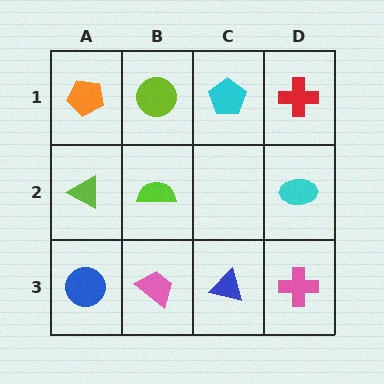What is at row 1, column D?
A red cross.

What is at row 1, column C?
A cyan pentagon.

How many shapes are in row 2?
3 shapes.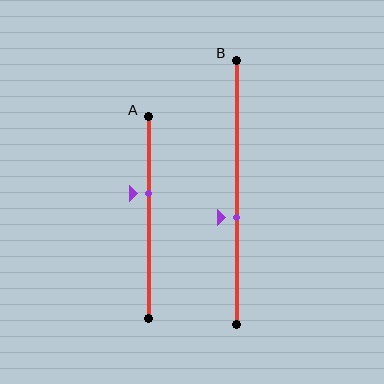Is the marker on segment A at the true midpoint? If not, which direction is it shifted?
No, the marker on segment A is shifted upward by about 12% of the segment length.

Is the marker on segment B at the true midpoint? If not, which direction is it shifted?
No, the marker on segment B is shifted downward by about 10% of the segment length.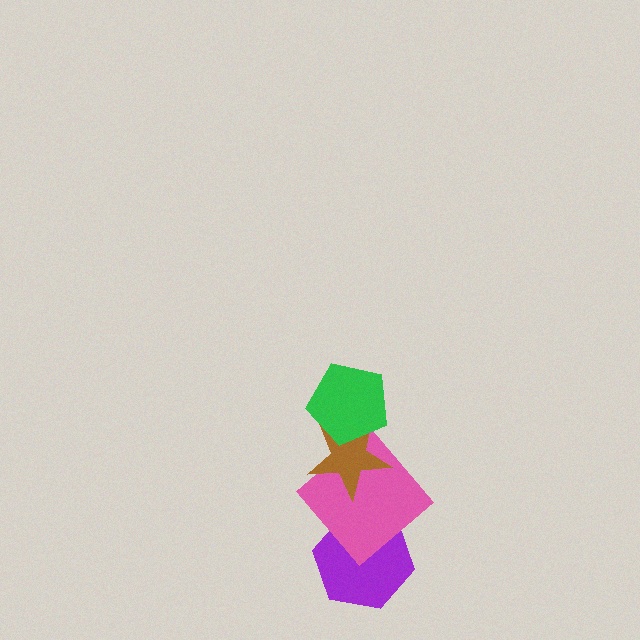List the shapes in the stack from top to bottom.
From top to bottom: the green pentagon, the brown star, the pink diamond, the purple hexagon.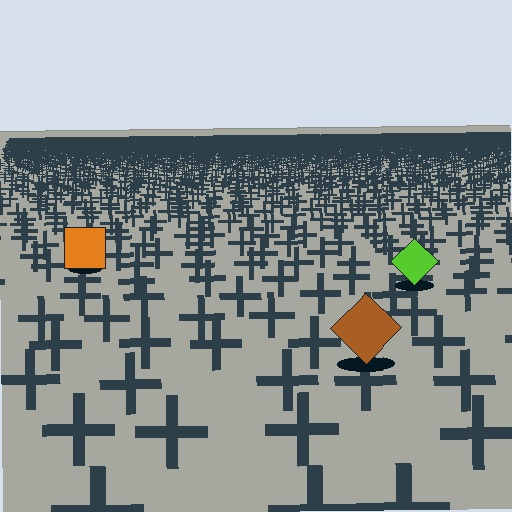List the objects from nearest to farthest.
From nearest to farthest: the brown diamond, the lime diamond, the orange square.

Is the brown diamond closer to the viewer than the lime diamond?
Yes. The brown diamond is closer — you can tell from the texture gradient: the ground texture is coarser near it.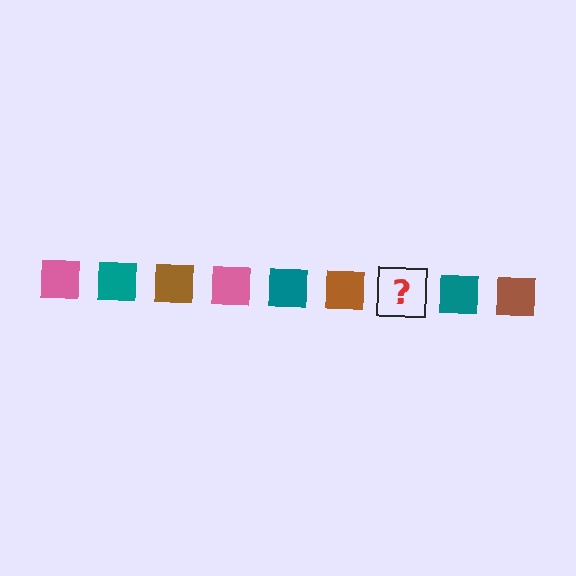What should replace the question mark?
The question mark should be replaced with a pink square.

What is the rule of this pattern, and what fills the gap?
The rule is that the pattern cycles through pink, teal, brown squares. The gap should be filled with a pink square.